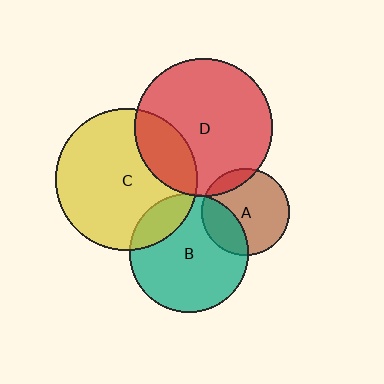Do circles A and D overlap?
Yes.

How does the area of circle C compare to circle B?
Approximately 1.4 times.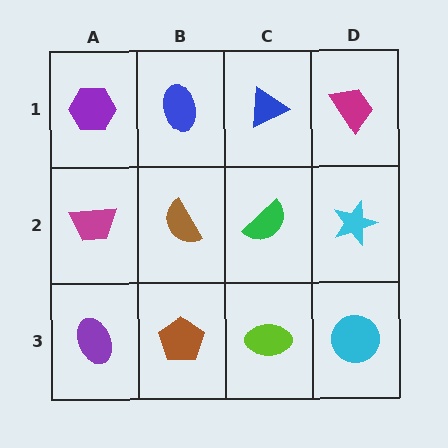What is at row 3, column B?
A brown pentagon.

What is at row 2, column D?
A cyan star.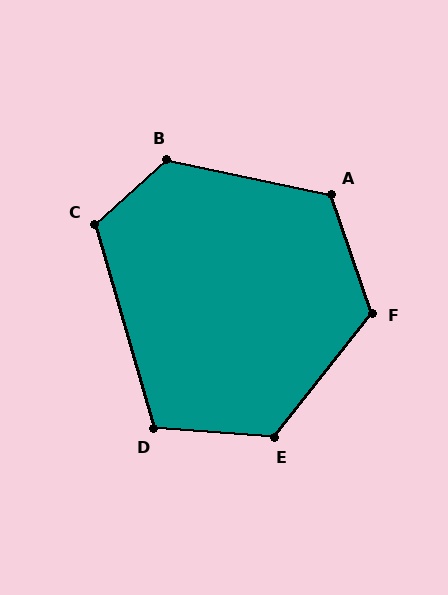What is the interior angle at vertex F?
Approximately 123 degrees (obtuse).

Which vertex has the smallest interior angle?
D, at approximately 110 degrees.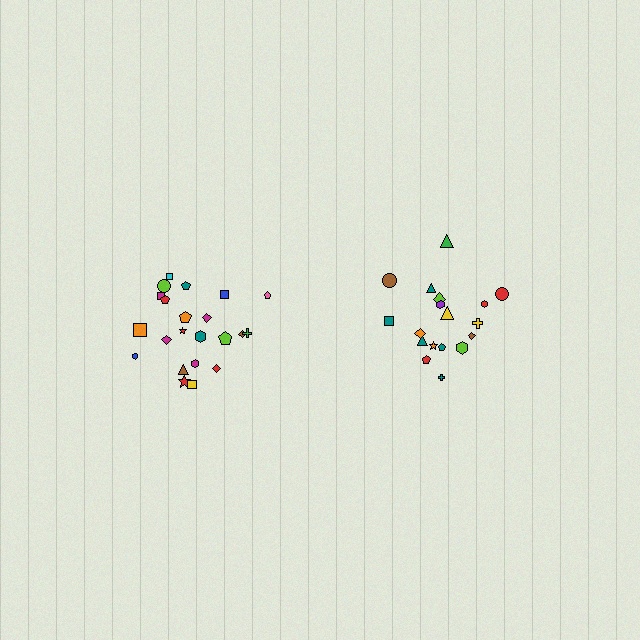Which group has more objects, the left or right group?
The left group.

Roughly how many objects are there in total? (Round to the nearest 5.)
Roughly 40 objects in total.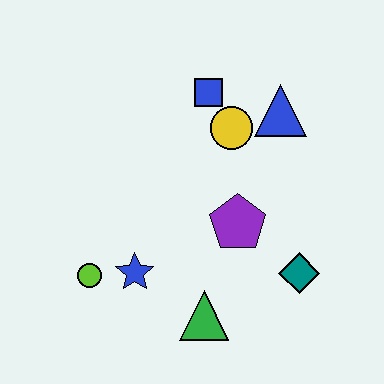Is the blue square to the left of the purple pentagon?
Yes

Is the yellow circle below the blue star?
No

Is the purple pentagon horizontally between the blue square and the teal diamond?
Yes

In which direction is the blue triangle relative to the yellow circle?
The blue triangle is to the right of the yellow circle.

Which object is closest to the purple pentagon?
The teal diamond is closest to the purple pentagon.